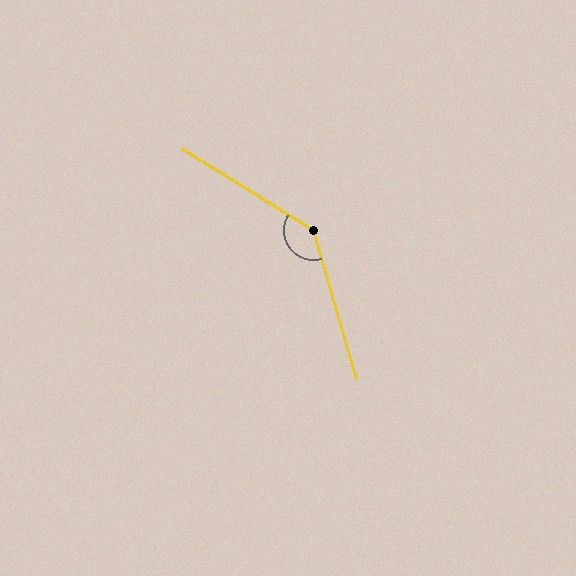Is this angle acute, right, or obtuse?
It is obtuse.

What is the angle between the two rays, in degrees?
Approximately 138 degrees.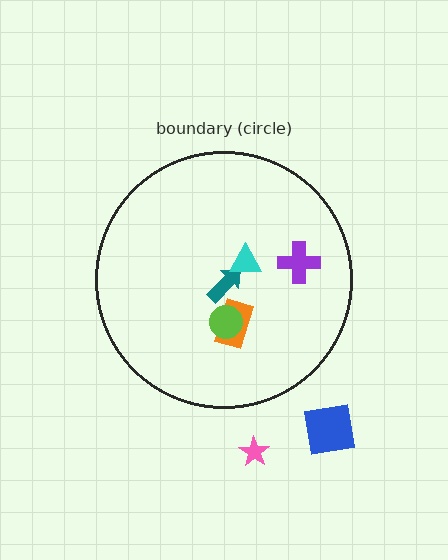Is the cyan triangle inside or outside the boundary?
Inside.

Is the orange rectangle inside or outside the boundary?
Inside.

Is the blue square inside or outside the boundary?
Outside.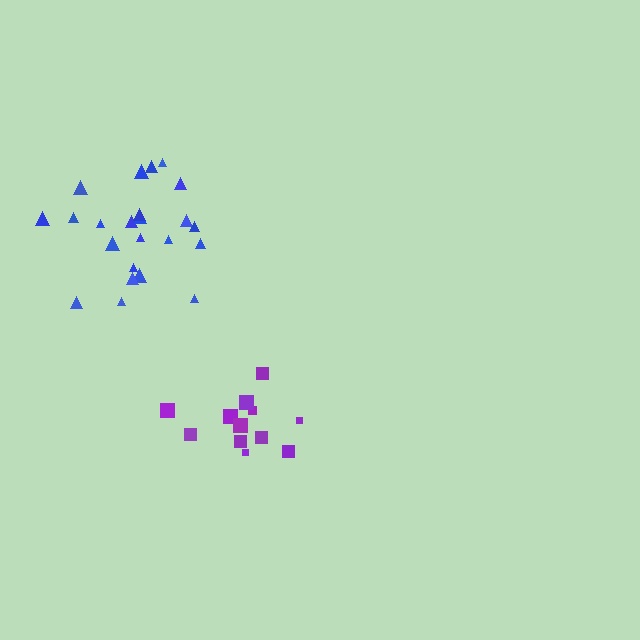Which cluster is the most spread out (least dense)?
Purple.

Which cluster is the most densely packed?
Blue.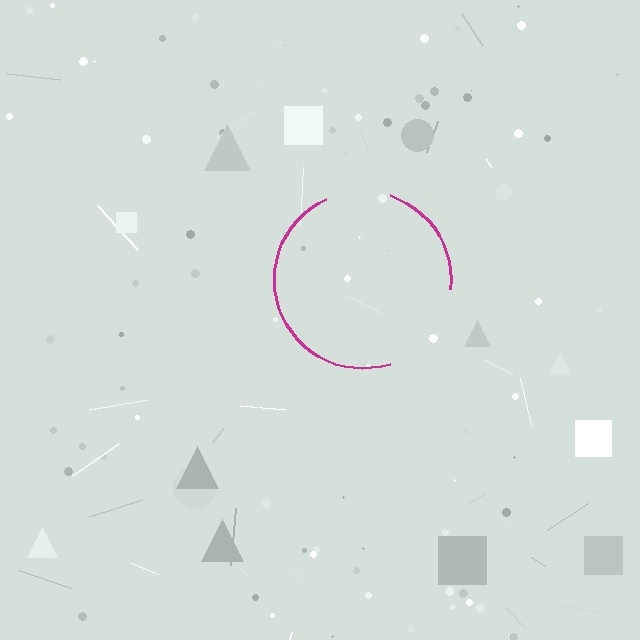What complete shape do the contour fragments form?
The contour fragments form a circle.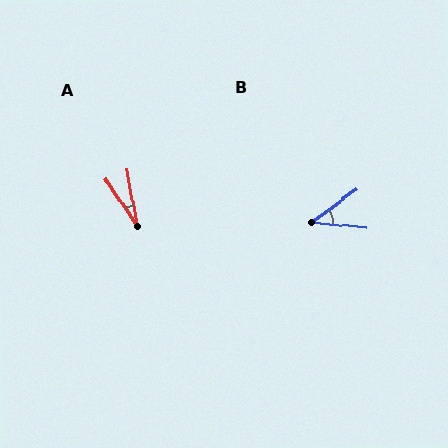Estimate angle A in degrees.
Approximately 23 degrees.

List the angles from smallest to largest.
A (23°), B (41°).